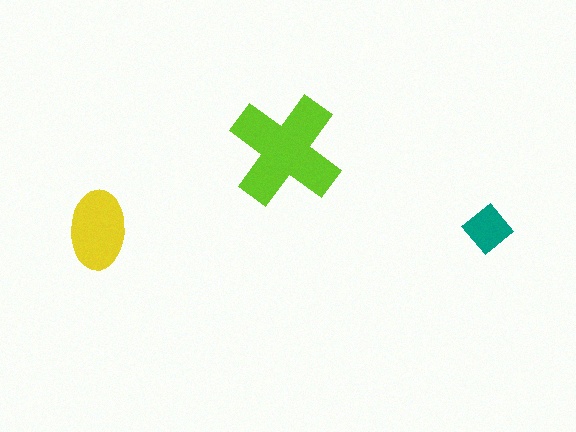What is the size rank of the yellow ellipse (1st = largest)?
2nd.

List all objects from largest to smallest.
The lime cross, the yellow ellipse, the teal diamond.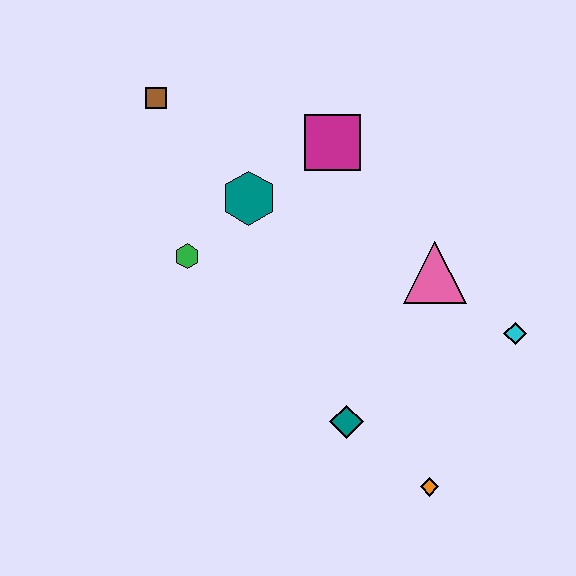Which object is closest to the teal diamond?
The orange diamond is closest to the teal diamond.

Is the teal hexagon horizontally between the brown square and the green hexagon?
No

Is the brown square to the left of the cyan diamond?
Yes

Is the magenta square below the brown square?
Yes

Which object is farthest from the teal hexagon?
The orange diamond is farthest from the teal hexagon.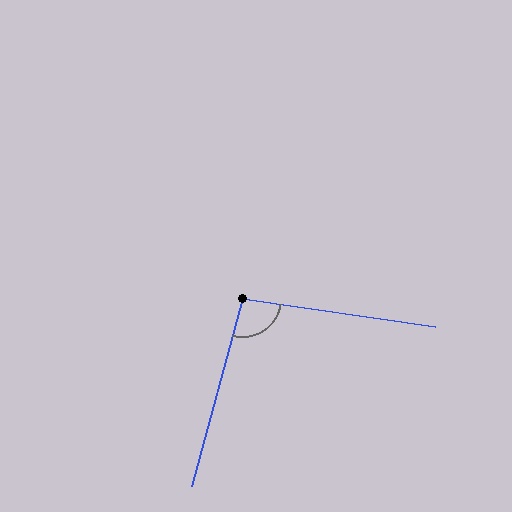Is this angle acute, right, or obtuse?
It is obtuse.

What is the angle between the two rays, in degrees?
Approximately 97 degrees.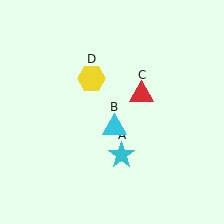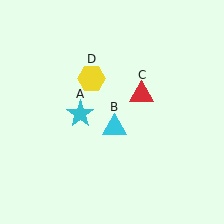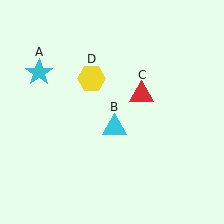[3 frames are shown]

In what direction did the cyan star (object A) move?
The cyan star (object A) moved up and to the left.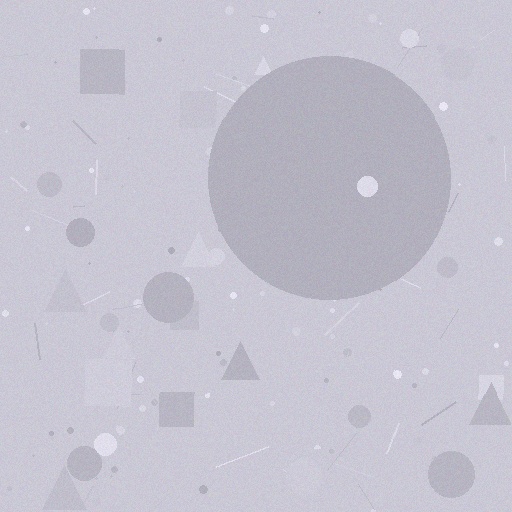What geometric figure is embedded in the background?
A circle is embedded in the background.